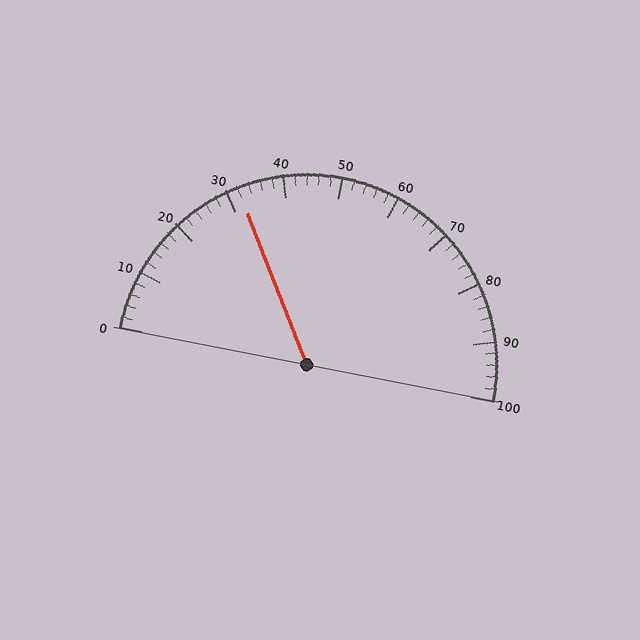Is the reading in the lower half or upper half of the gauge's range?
The reading is in the lower half of the range (0 to 100).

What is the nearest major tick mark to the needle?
The nearest major tick mark is 30.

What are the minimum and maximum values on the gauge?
The gauge ranges from 0 to 100.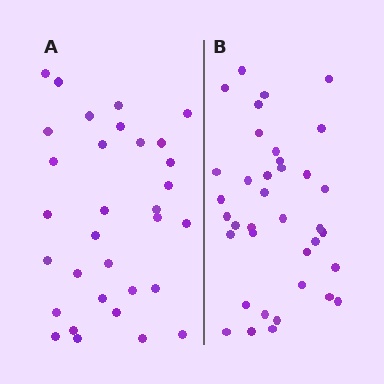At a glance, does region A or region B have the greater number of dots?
Region B (the right region) has more dots.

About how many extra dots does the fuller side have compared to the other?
Region B has about 5 more dots than region A.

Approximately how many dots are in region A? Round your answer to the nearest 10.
About 30 dots. (The exact count is 32, which rounds to 30.)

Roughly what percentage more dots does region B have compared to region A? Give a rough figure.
About 15% more.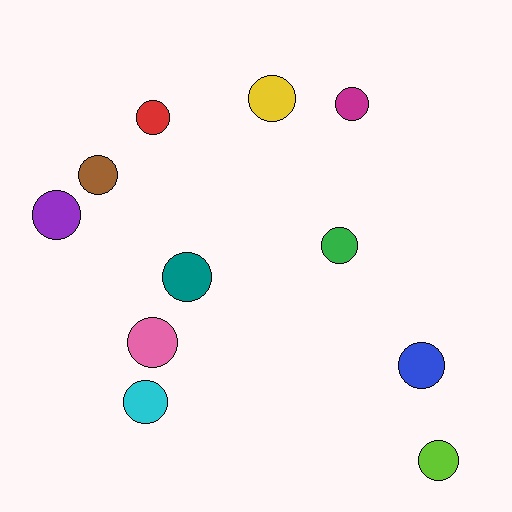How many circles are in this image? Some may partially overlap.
There are 11 circles.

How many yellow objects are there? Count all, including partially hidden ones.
There is 1 yellow object.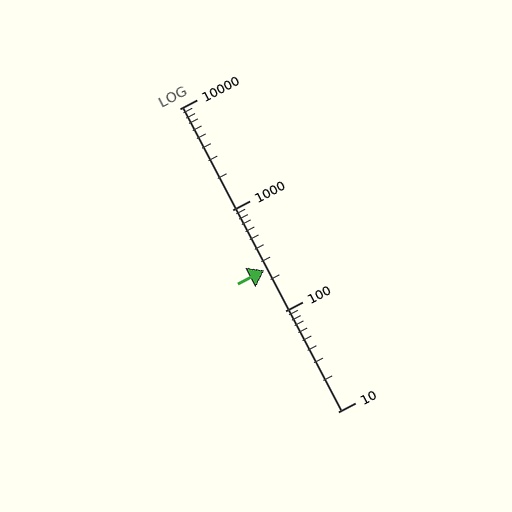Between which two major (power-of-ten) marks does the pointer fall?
The pointer is between 100 and 1000.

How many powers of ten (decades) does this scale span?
The scale spans 3 decades, from 10 to 10000.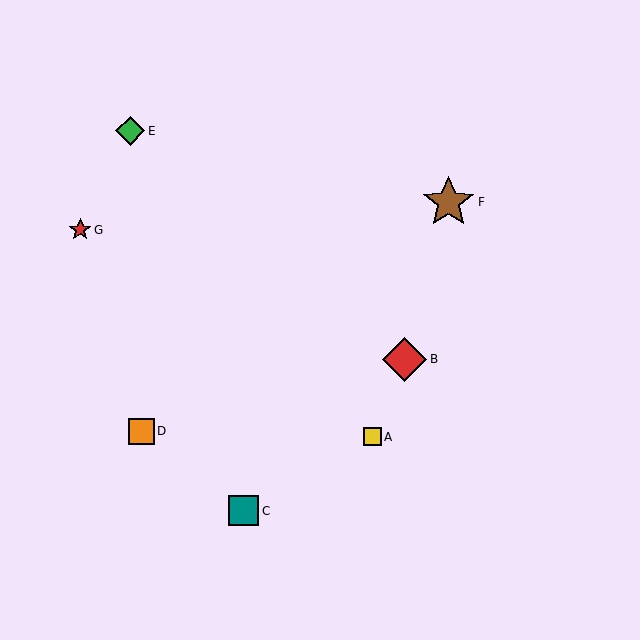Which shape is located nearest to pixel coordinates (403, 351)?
The red diamond (labeled B) at (405, 359) is nearest to that location.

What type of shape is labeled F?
Shape F is a brown star.